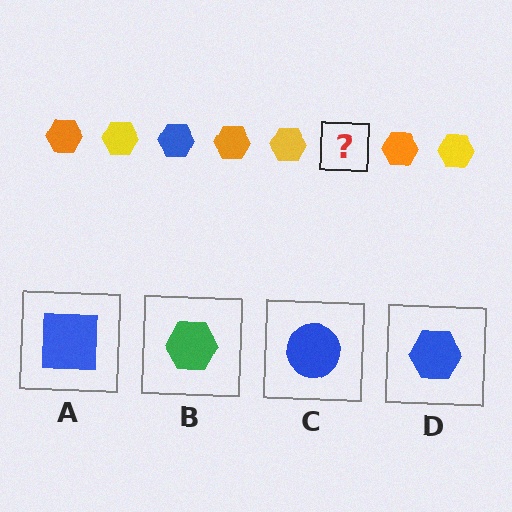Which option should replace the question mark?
Option D.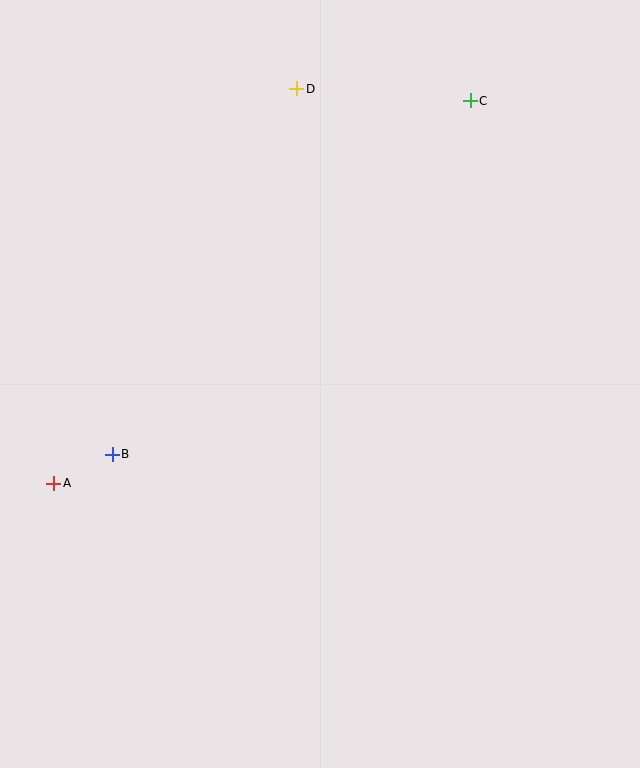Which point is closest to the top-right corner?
Point C is closest to the top-right corner.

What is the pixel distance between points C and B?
The distance between C and B is 503 pixels.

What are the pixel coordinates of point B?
Point B is at (112, 454).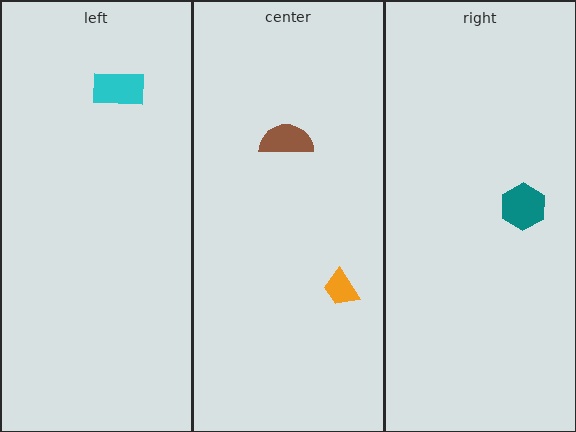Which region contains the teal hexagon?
The right region.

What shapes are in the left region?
The cyan rectangle.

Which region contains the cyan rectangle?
The left region.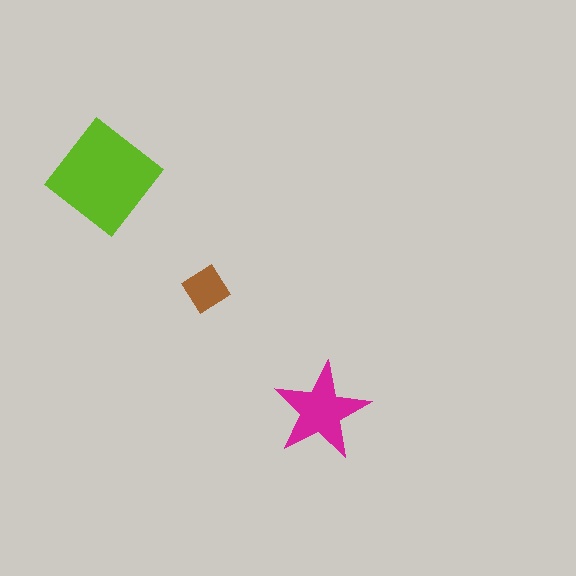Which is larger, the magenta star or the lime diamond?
The lime diamond.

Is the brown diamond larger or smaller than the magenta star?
Smaller.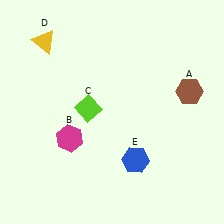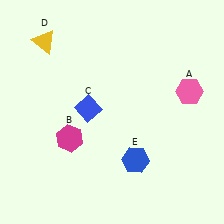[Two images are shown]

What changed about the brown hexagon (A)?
In Image 1, A is brown. In Image 2, it changed to pink.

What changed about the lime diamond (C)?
In Image 1, C is lime. In Image 2, it changed to blue.